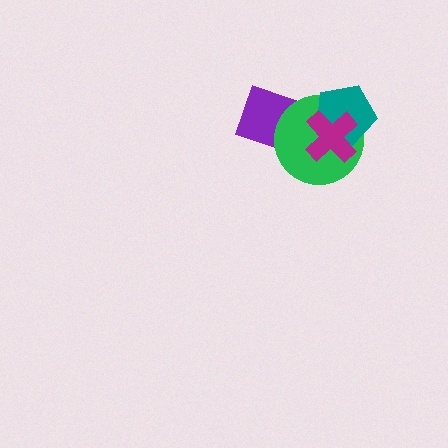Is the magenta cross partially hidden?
No, no other shape covers it.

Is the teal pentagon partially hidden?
Yes, it is partially covered by another shape.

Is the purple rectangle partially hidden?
Yes, it is partially covered by another shape.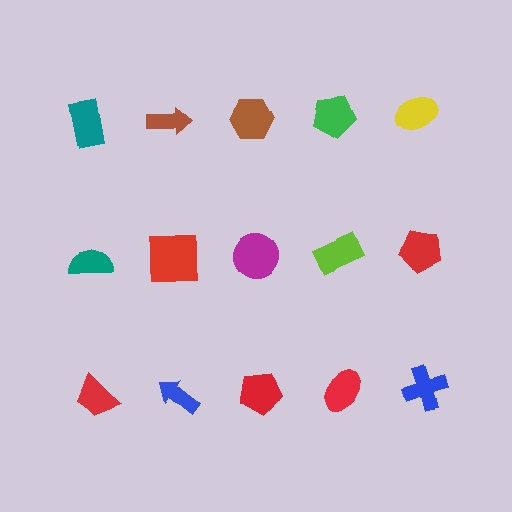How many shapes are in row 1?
5 shapes.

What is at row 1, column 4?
A green pentagon.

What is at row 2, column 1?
A teal semicircle.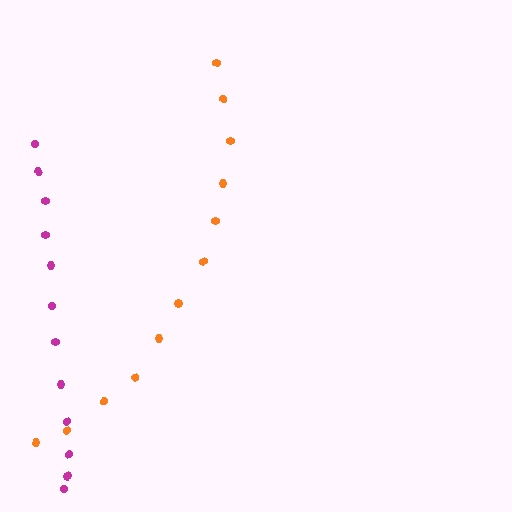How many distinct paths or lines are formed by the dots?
There are 2 distinct paths.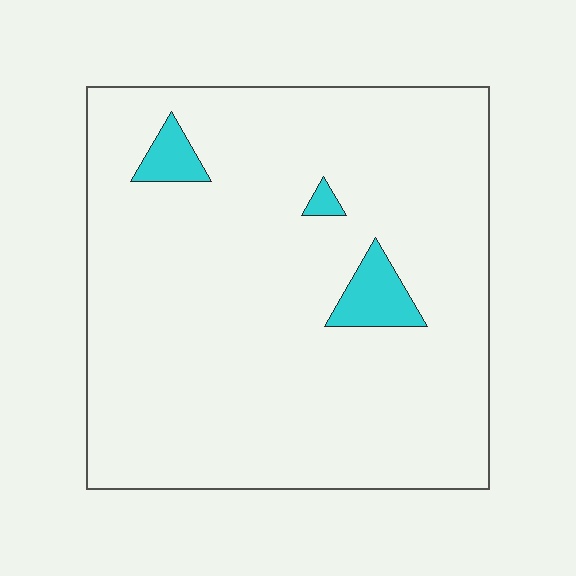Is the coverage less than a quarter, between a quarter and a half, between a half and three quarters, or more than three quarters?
Less than a quarter.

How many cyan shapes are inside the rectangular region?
3.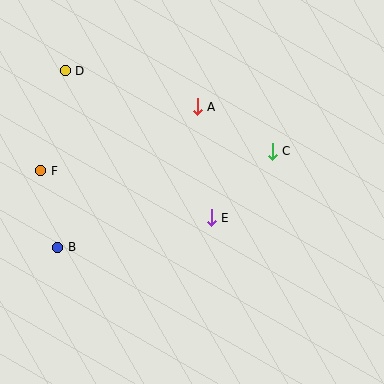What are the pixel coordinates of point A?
Point A is at (197, 107).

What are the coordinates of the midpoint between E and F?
The midpoint between E and F is at (126, 194).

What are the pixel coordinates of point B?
Point B is at (58, 247).